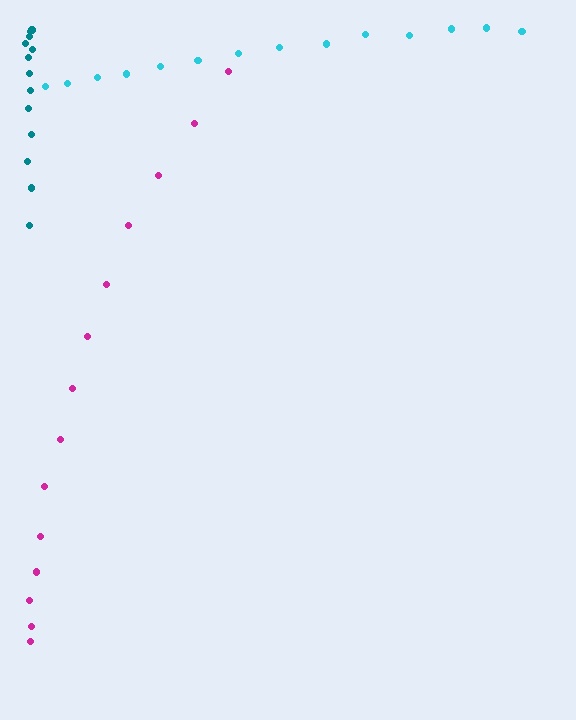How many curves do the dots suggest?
There are 3 distinct paths.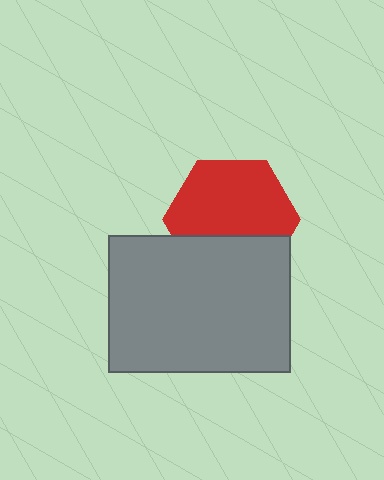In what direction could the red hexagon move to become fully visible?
The red hexagon could move up. That would shift it out from behind the gray rectangle entirely.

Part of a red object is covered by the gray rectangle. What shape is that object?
It is a hexagon.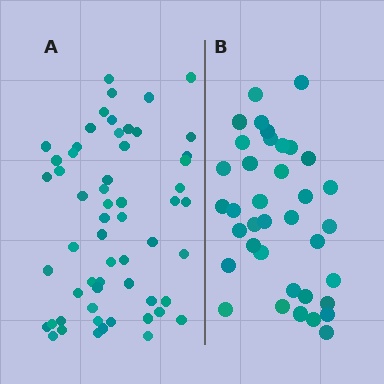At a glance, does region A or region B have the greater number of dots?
Region A (the left region) has more dots.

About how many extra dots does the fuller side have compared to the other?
Region A has approximately 20 more dots than region B.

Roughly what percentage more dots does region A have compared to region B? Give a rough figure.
About 55% more.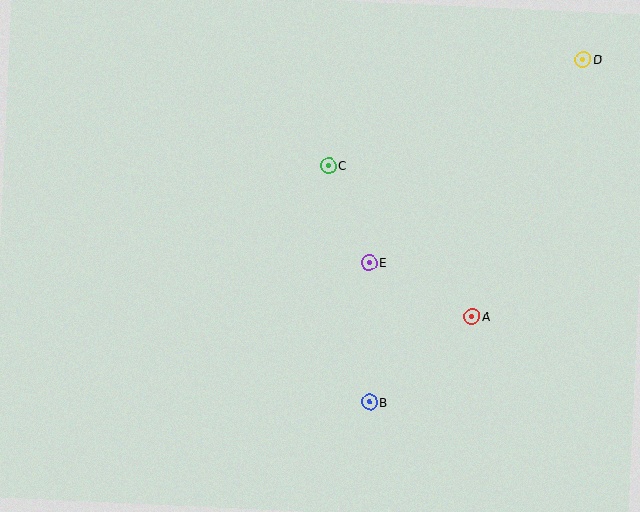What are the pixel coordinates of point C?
Point C is at (329, 165).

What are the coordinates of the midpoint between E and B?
The midpoint between E and B is at (369, 332).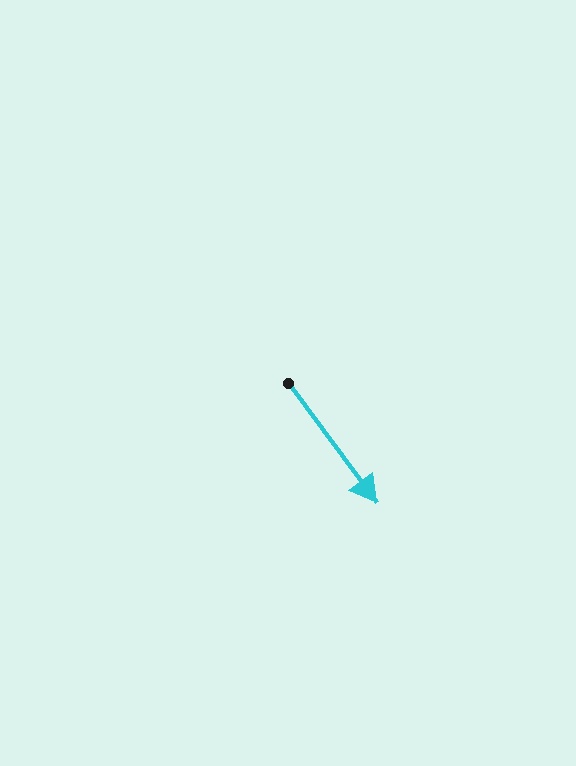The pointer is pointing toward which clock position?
Roughly 5 o'clock.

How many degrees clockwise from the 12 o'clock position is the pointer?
Approximately 144 degrees.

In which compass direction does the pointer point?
Southeast.